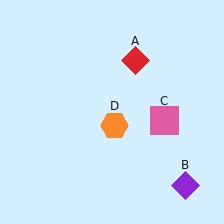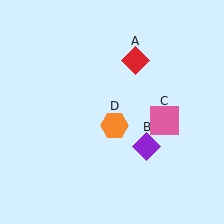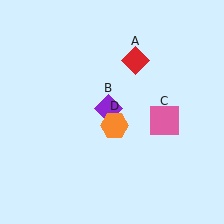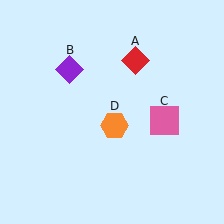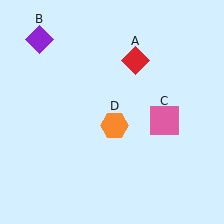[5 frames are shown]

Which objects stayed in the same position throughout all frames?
Red diamond (object A) and pink square (object C) and orange hexagon (object D) remained stationary.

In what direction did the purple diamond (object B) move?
The purple diamond (object B) moved up and to the left.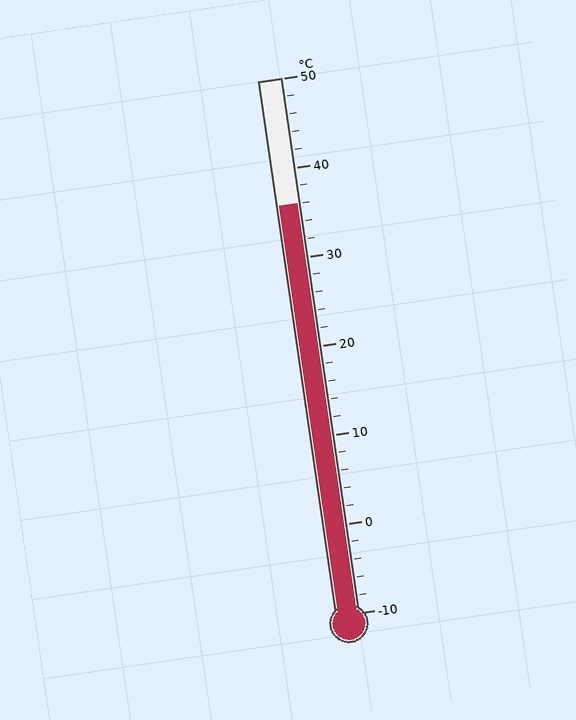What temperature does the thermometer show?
The thermometer shows approximately 36°C.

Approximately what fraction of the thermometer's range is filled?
The thermometer is filled to approximately 75% of its range.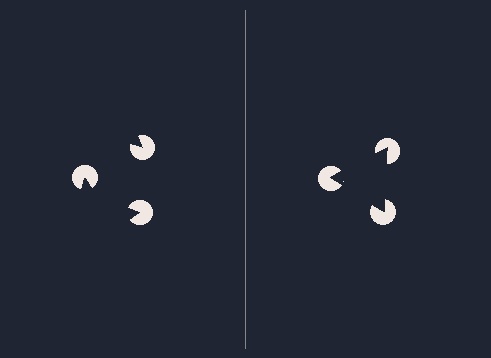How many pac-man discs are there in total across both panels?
6 — 3 on each side.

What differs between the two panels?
The pac-man discs are positioned identically on both sides; only the wedge orientations differ. On the right they align to a triangle; on the left they are misaligned.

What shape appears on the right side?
An illusory triangle.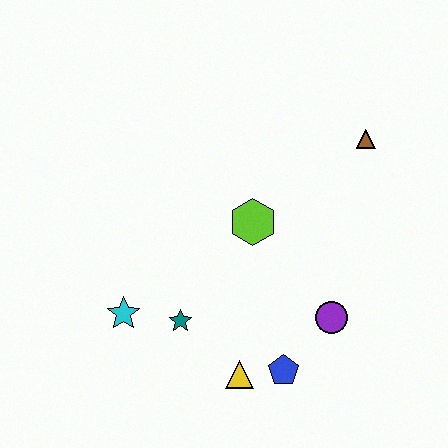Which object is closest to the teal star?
The cyan star is closest to the teal star.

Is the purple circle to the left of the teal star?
No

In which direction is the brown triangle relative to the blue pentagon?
The brown triangle is above the blue pentagon.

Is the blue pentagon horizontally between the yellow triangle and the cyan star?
No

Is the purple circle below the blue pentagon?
No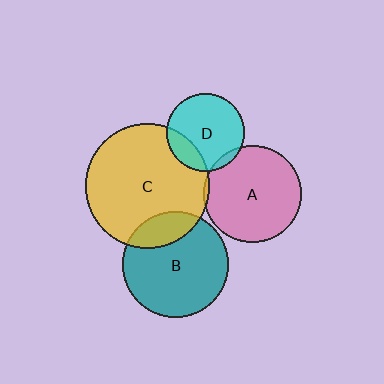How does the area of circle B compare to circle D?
Approximately 1.9 times.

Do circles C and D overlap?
Yes.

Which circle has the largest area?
Circle C (yellow).